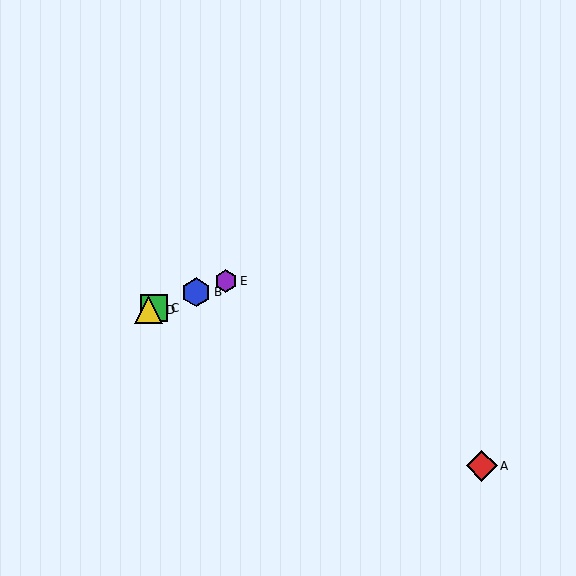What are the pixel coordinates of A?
Object A is at (482, 466).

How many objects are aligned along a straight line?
4 objects (B, C, D, E) are aligned along a straight line.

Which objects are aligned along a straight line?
Objects B, C, D, E are aligned along a straight line.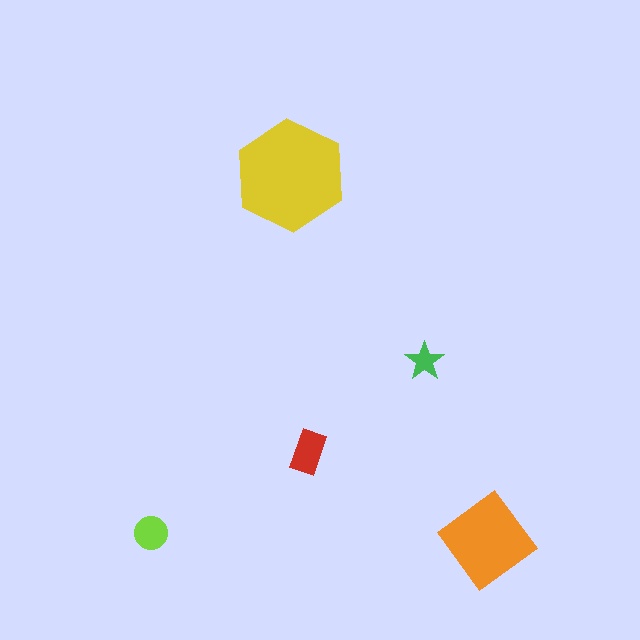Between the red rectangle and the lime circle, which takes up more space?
The red rectangle.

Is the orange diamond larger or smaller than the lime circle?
Larger.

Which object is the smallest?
The green star.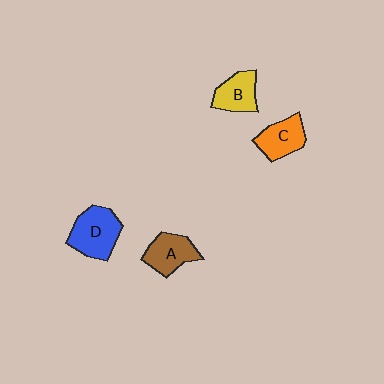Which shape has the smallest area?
Shape B (yellow).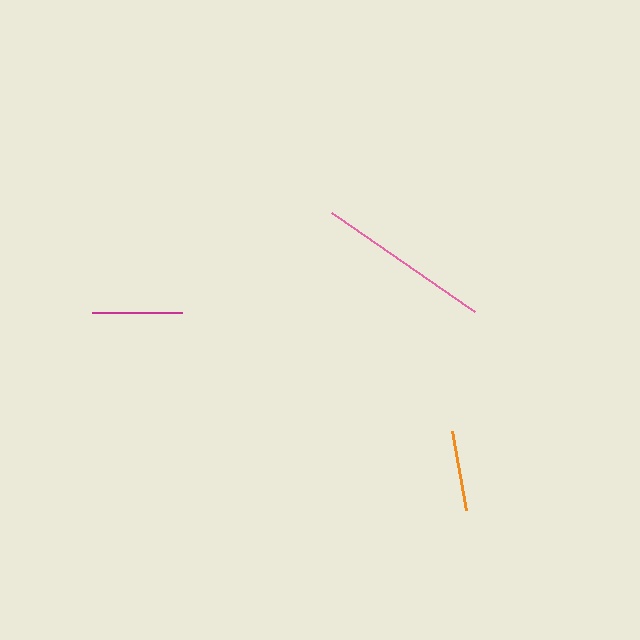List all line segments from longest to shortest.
From longest to shortest: pink, magenta, orange.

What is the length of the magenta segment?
The magenta segment is approximately 90 pixels long.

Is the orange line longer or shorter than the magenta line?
The magenta line is longer than the orange line.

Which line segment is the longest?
The pink line is the longest at approximately 174 pixels.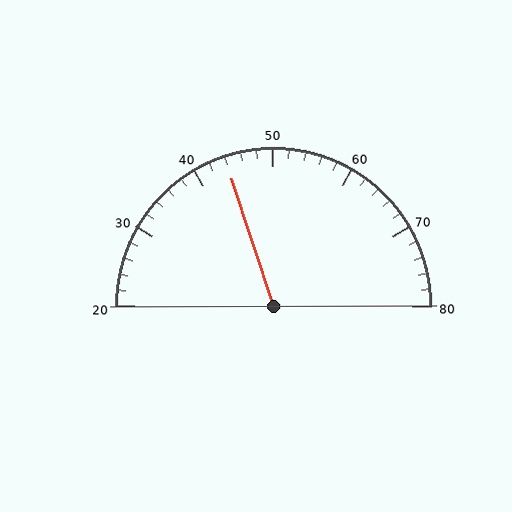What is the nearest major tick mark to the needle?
The nearest major tick mark is 40.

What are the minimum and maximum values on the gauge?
The gauge ranges from 20 to 80.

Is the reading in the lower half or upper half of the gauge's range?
The reading is in the lower half of the range (20 to 80).